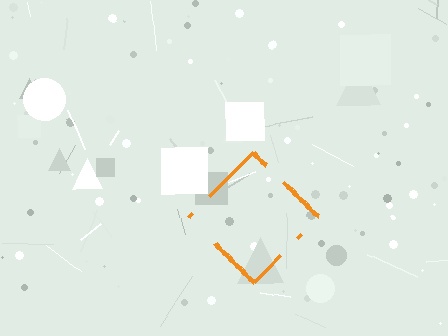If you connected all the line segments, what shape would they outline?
They would outline a diamond.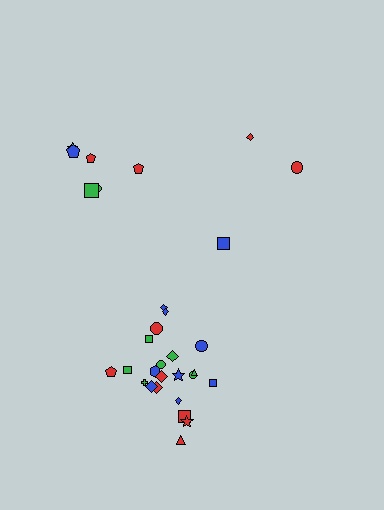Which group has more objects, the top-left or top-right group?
The top-left group.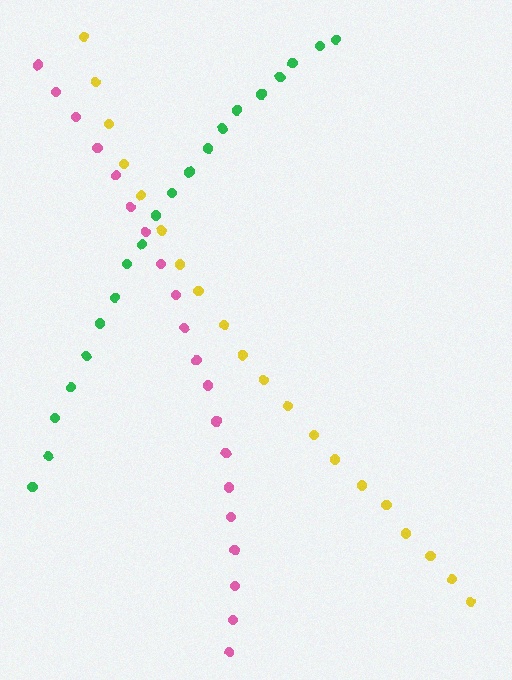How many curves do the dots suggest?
There are 3 distinct paths.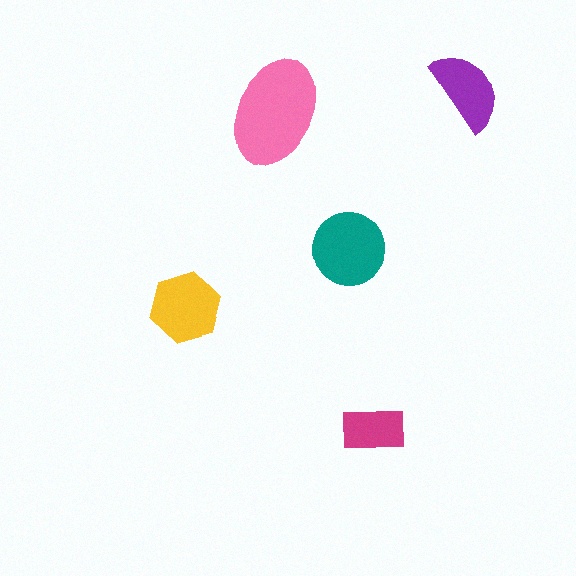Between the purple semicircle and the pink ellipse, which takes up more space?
The pink ellipse.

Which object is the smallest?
The magenta rectangle.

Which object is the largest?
The pink ellipse.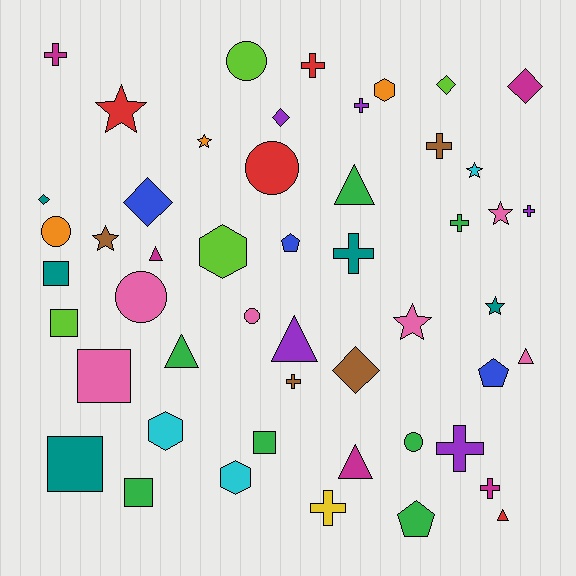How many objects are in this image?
There are 50 objects.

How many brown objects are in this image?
There are 4 brown objects.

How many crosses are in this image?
There are 11 crosses.